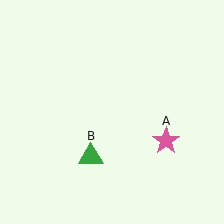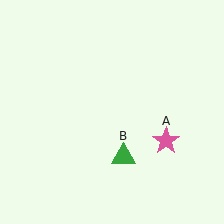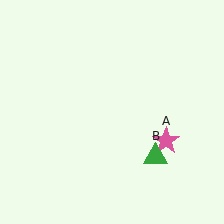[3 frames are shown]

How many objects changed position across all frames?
1 object changed position: green triangle (object B).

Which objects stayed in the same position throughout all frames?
Pink star (object A) remained stationary.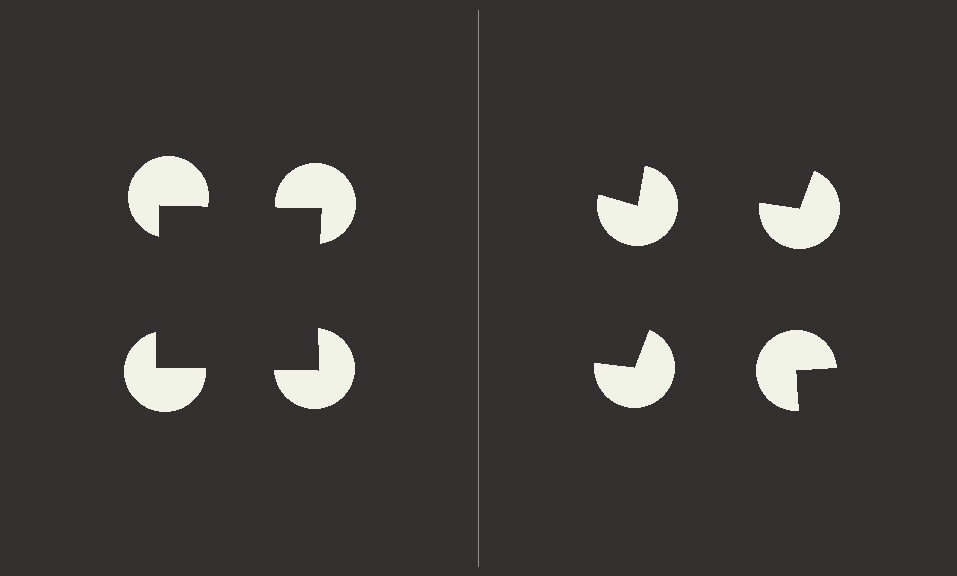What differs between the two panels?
The pac-man discs are positioned identically on both sides; only the wedge orientations differ. On the left they align to a square; on the right they are misaligned.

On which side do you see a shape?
An illusory square appears on the left side. On the right side the wedge cuts are rotated, so no coherent shape forms.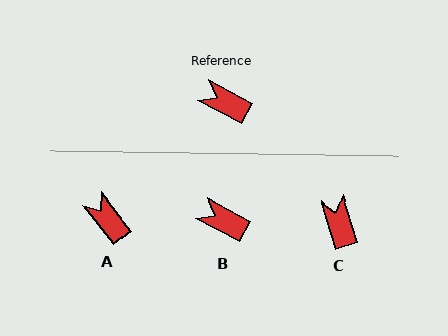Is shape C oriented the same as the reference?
No, it is off by about 44 degrees.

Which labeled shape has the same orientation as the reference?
B.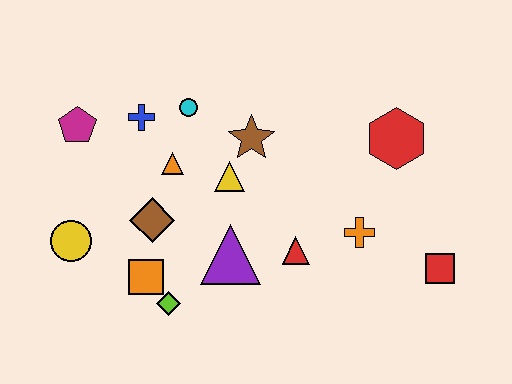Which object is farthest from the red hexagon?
The yellow circle is farthest from the red hexagon.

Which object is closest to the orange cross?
The red triangle is closest to the orange cross.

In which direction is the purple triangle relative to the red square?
The purple triangle is to the left of the red square.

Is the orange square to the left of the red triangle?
Yes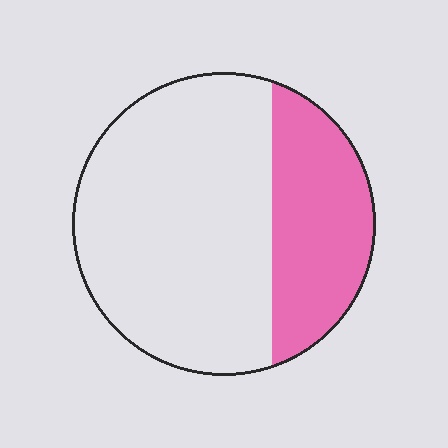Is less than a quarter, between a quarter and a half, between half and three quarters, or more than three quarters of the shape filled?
Between a quarter and a half.